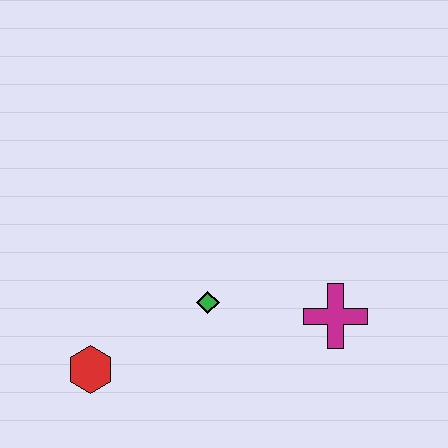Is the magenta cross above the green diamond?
No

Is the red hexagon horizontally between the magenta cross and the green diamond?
No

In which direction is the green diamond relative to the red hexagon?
The green diamond is to the right of the red hexagon.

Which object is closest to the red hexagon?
The green diamond is closest to the red hexagon.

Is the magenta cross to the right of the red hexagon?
Yes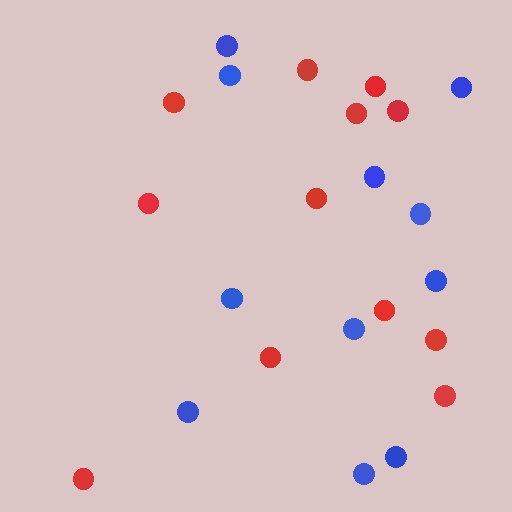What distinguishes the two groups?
There are 2 groups: one group of red circles (12) and one group of blue circles (11).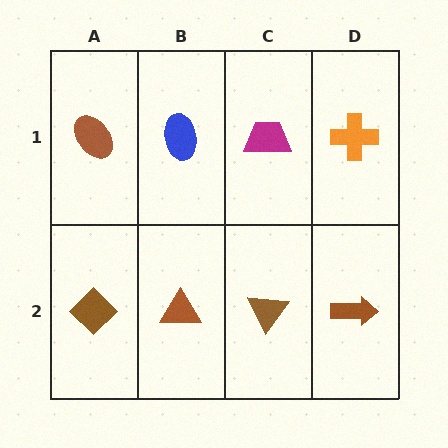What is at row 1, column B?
A blue ellipse.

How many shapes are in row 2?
4 shapes.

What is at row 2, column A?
A brown diamond.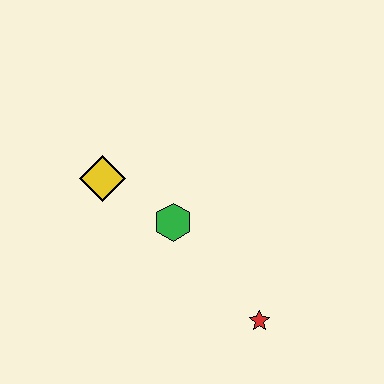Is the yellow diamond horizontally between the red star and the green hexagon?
No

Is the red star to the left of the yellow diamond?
No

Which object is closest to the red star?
The green hexagon is closest to the red star.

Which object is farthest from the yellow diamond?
The red star is farthest from the yellow diamond.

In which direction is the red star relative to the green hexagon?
The red star is below the green hexagon.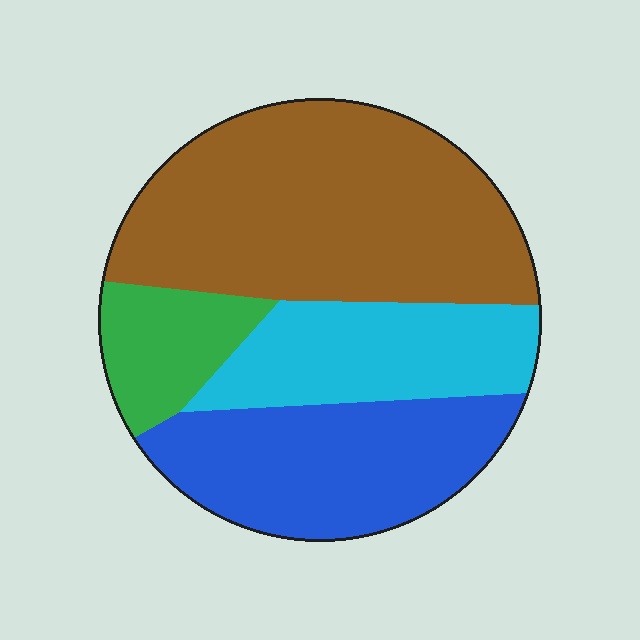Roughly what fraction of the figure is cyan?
Cyan covers 20% of the figure.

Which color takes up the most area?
Brown, at roughly 45%.